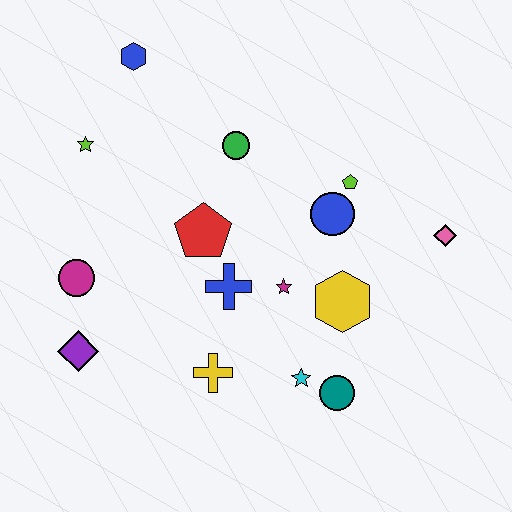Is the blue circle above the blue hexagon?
No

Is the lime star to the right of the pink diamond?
No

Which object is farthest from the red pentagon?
The pink diamond is farthest from the red pentagon.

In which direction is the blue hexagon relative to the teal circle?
The blue hexagon is above the teal circle.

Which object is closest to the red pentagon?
The blue cross is closest to the red pentagon.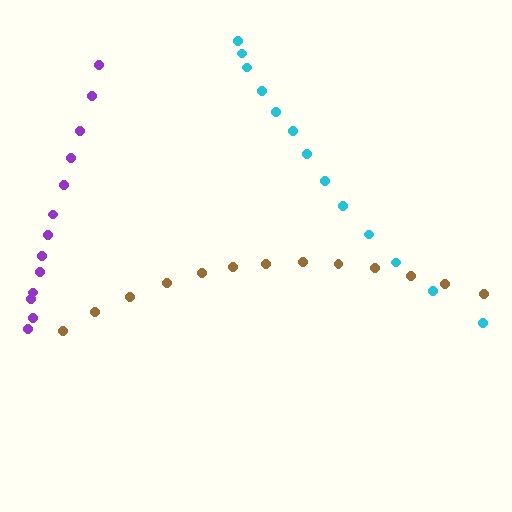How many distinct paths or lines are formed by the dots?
There are 3 distinct paths.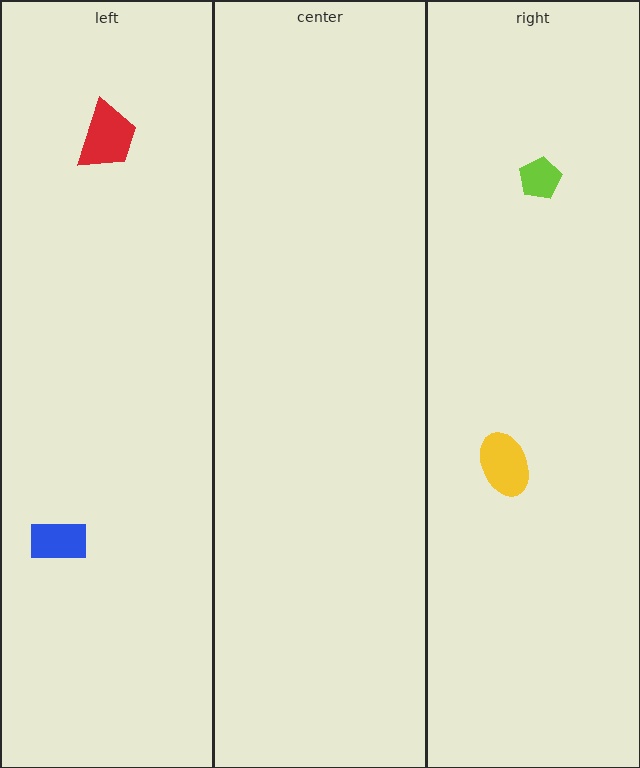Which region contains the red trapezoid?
The left region.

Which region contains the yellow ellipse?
The right region.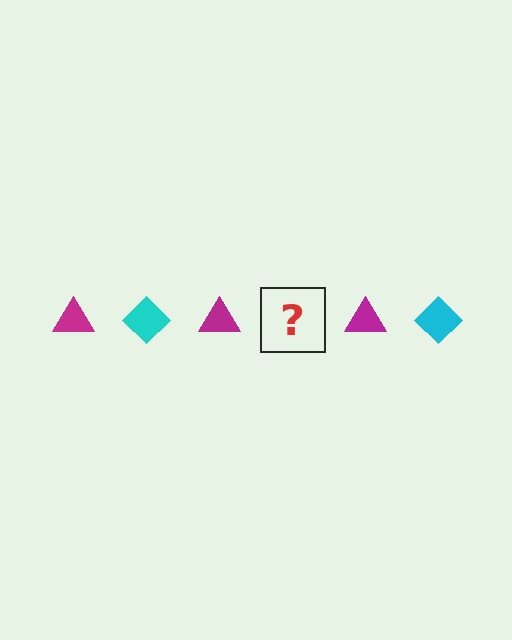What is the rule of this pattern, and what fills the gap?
The rule is that the pattern alternates between magenta triangle and cyan diamond. The gap should be filled with a cyan diamond.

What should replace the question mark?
The question mark should be replaced with a cyan diamond.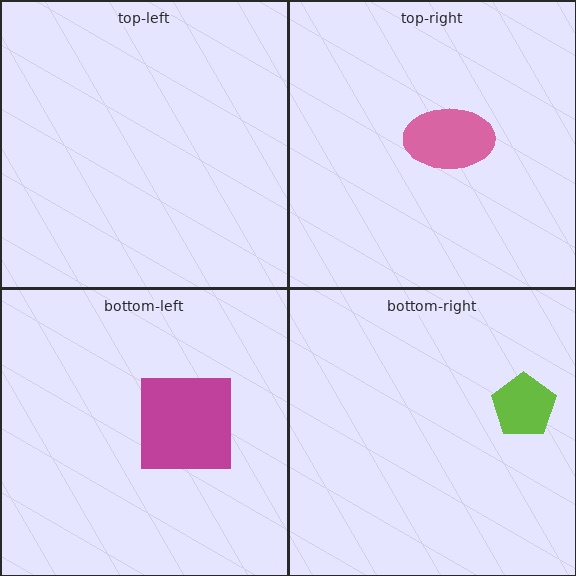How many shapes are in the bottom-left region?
1.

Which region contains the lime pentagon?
The bottom-right region.